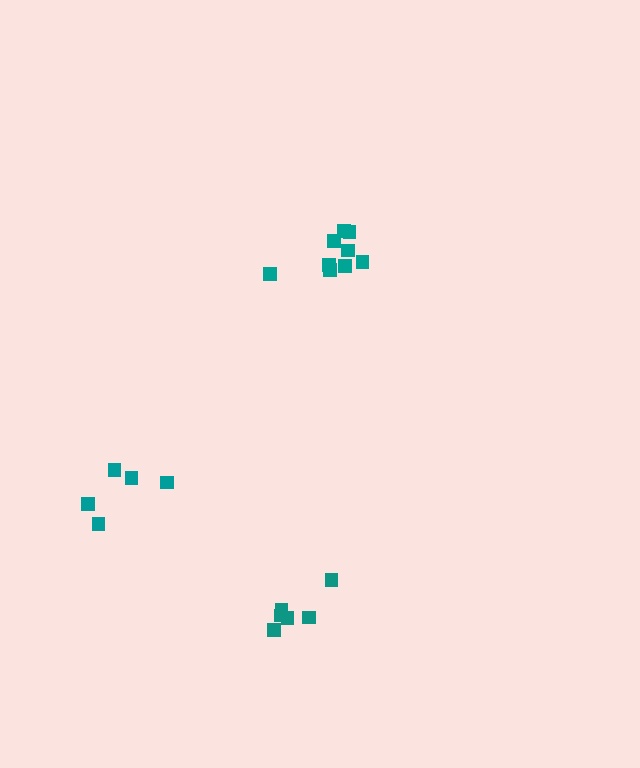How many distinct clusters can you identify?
There are 3 distinct clusters.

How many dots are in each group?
Group 1: 9 dots, Group 2: 5 dots, Group 3: 6 dots (20 total).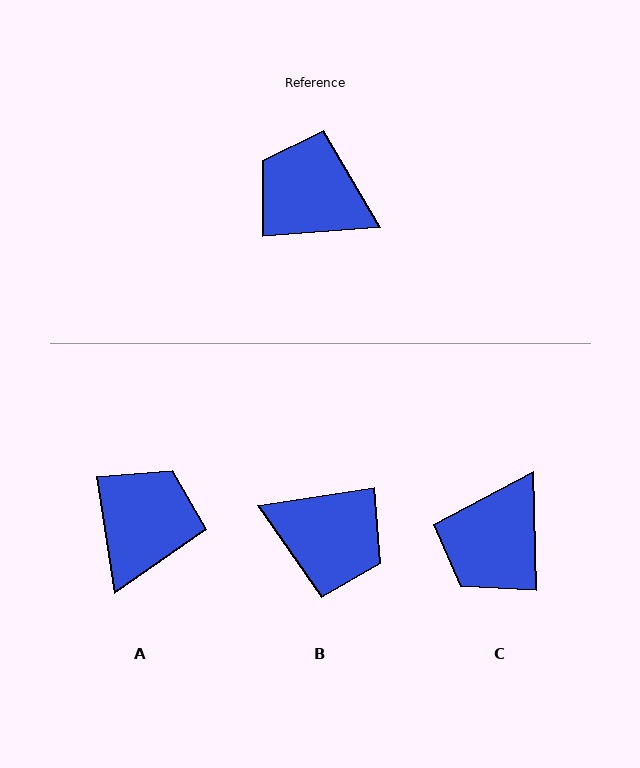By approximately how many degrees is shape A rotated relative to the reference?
Approximately 86 degrees clockwise.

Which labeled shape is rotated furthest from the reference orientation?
B, about 176 degrees away.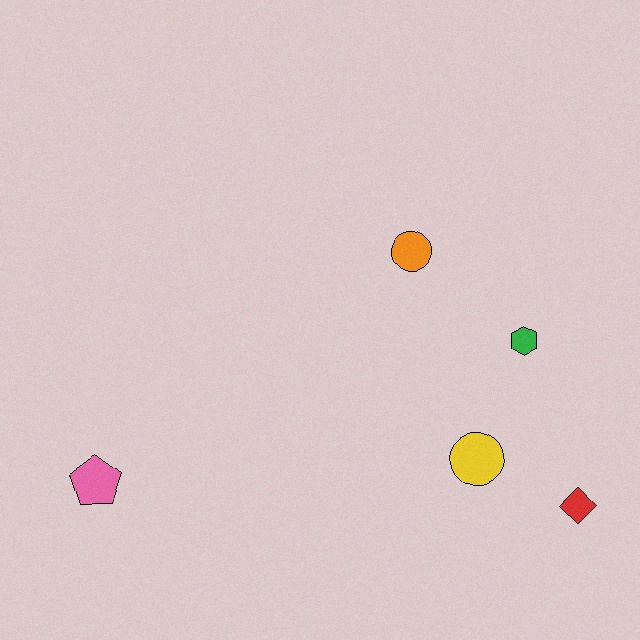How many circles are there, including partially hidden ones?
There are 2 circles.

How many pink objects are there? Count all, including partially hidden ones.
There is 1 pink object.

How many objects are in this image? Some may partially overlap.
There are 5 objects.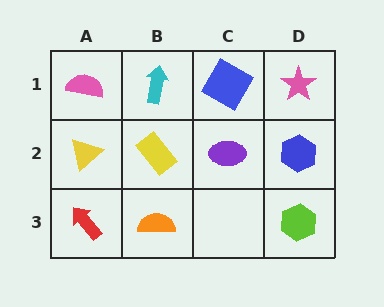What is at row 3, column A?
A red arrow.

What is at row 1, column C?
A blue diamond.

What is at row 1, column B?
A cyan arrow.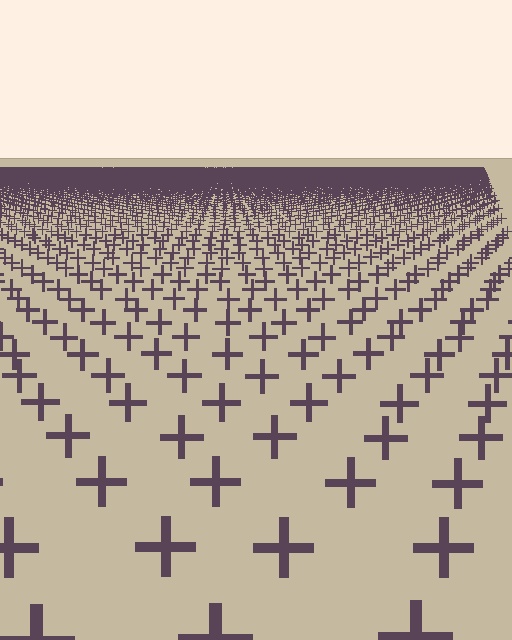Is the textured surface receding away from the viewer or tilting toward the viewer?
The surface is receding away from the viewer. Texture elements get smaller and denser toward the top.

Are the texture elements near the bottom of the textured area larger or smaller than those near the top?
Larger. Near the bottom, elements are closer to the viewer and appear at a bigger on-screen size.